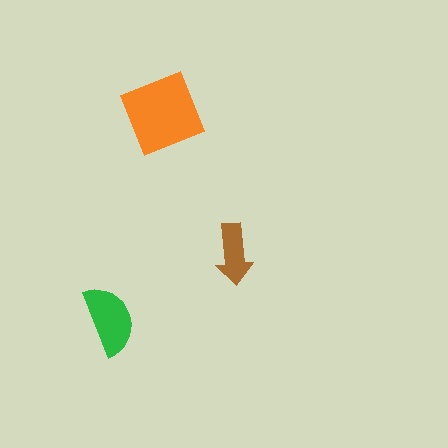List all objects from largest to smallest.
The orange diamond, the green semicircle, the brown arrow.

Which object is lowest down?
The green semicircle is bottommost.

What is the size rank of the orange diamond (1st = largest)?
1st.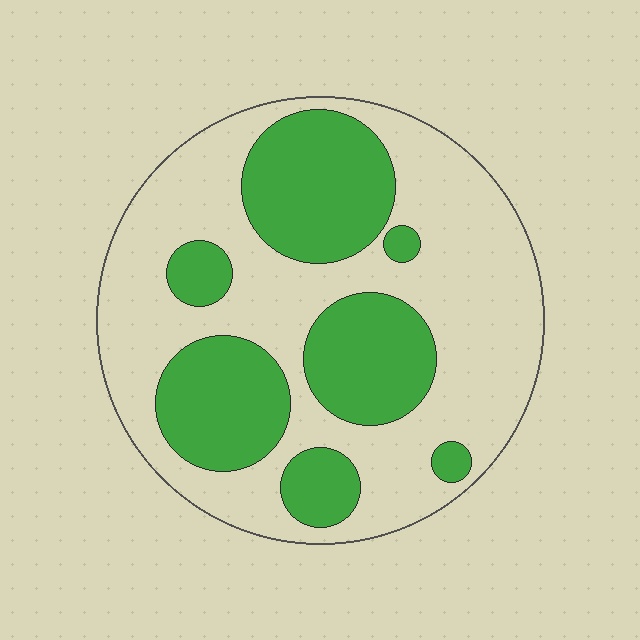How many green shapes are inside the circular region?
7.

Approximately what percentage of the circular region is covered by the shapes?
Approximately 35%.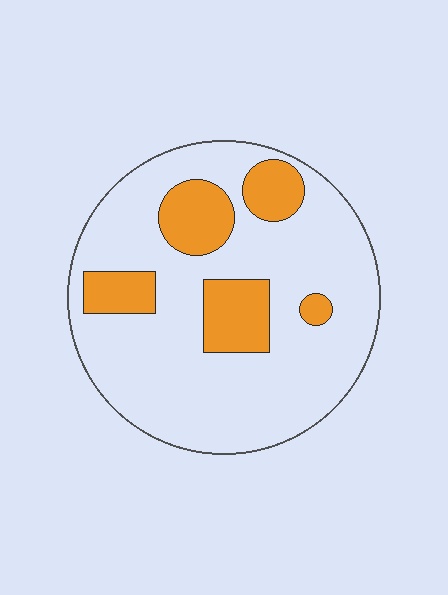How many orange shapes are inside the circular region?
5.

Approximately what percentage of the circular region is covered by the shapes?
Approximately 20%.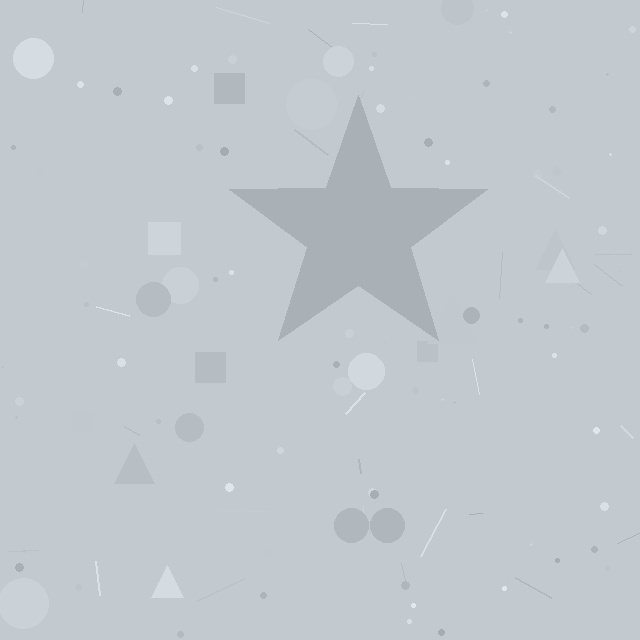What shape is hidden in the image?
A star is hidden in the image.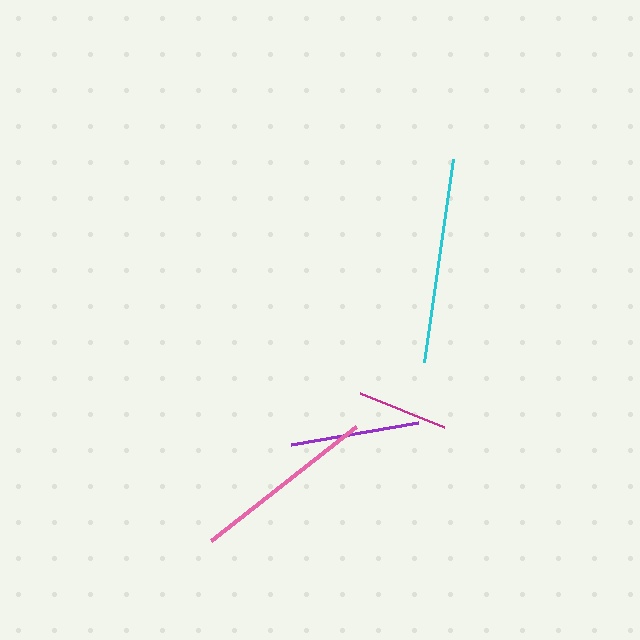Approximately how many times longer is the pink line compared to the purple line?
The pink line is approximately 1.4 times the length of the purple line.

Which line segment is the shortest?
The magenta line is the shortest at approximately 90 pixels.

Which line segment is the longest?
The cyan line is the longest at approximately 205 pixels.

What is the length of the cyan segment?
The cyan segment is approximately 205 pixels long.